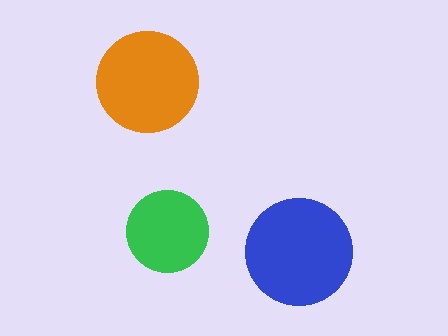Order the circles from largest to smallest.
the blue one, the orange one, the green one.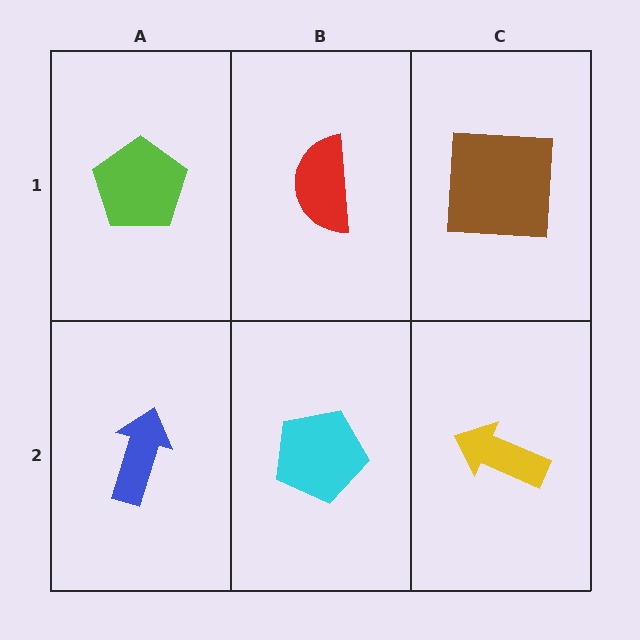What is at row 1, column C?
A brown square.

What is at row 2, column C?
A yellow arrow.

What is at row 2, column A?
A blue arrow.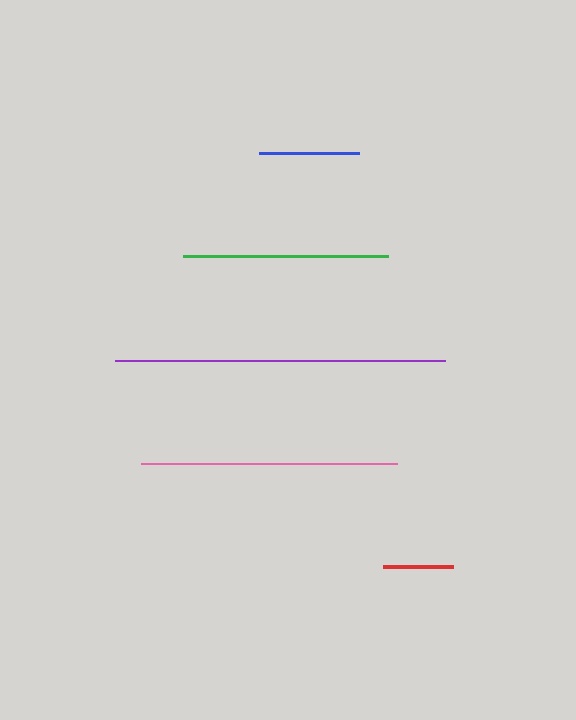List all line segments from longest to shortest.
From longest to shortest: purple, pink, green, blue, red.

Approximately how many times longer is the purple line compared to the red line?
The purple line is approximately 4.7 times the length of the red line.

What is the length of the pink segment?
The pink segment is approximately 256 pixels long.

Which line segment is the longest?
The purple line is the longest at approximately 330 pixels.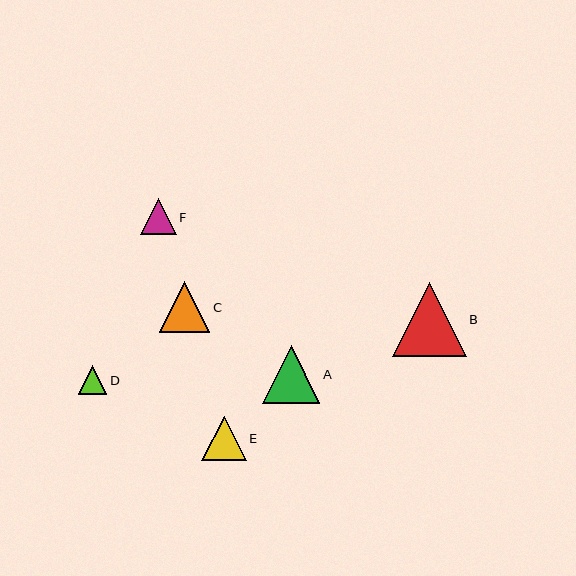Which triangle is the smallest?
Triangle D is the smallest with a size of approximately 28 pixels.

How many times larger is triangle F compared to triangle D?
Triangle F is approximately 1.3 times the size of triangle D.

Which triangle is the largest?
Triangle B is the largest with a size of approximately 74 pixels.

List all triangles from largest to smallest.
From largest to smallest: B, A, C, E, F, D.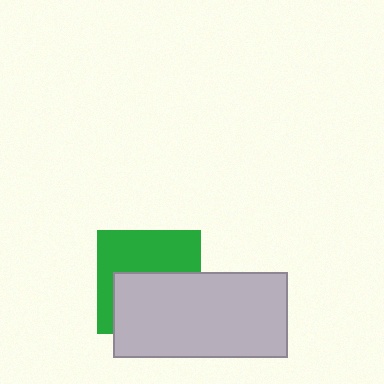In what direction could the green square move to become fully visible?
The green square could move up. That would shift it out from behind the light gray rectangle entirely.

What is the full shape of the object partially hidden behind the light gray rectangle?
The partially hidden object is a green square.